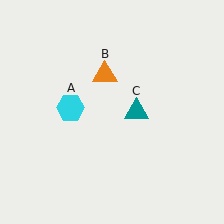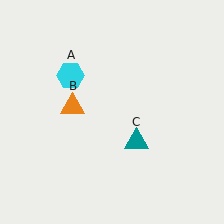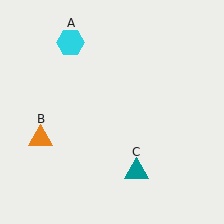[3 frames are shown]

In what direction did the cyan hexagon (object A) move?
The cyan hexagon (object A) moved up.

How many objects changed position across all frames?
3 objects changed position: cyan hexagon (object A), orange triangle (object B), teal triangle (object C).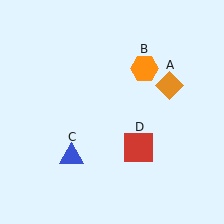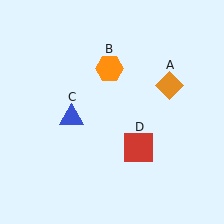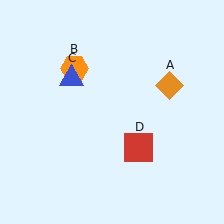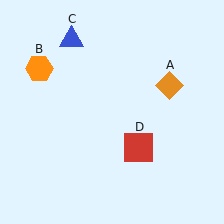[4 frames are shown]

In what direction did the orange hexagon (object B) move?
The orange hexagon (object B) moved left.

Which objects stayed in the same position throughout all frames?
Orange diamond (object A) and red square (object D) remained stationary.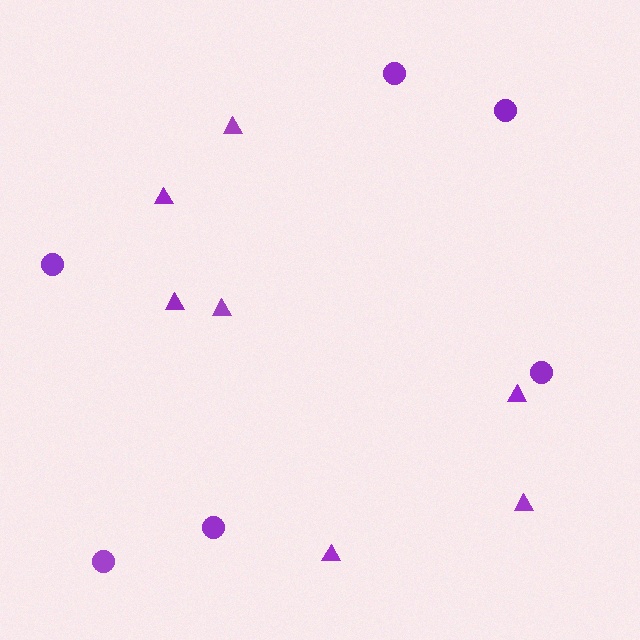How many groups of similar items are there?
There are 2 groups: one group of circles (6) and one group of triangles (7).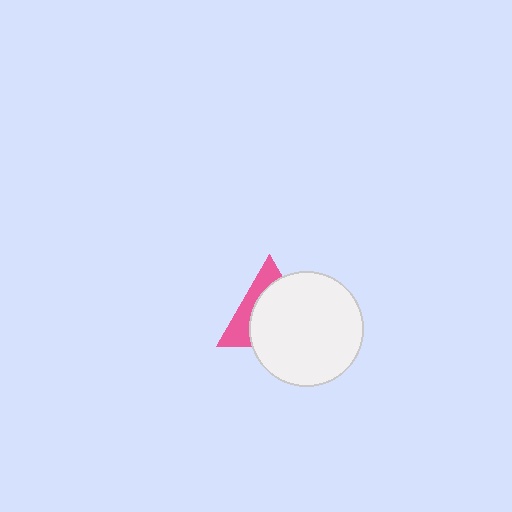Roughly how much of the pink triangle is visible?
A small part of it is visible (roughly 34%).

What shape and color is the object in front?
The object in front is a white circle.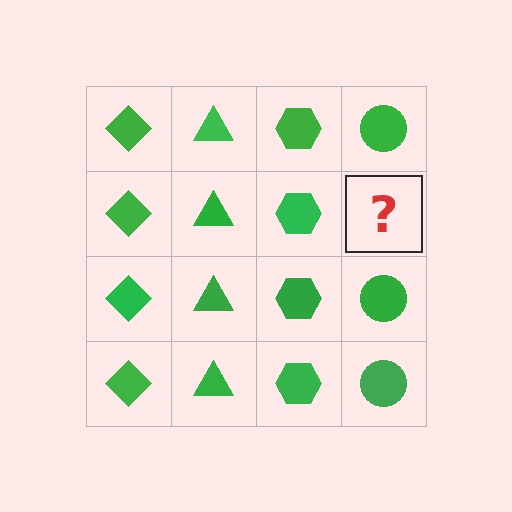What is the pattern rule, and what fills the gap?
The rule is that each column has a consistent shape. The gap should be filled with a green circle.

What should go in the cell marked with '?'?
The missing cell should contain a green circle.